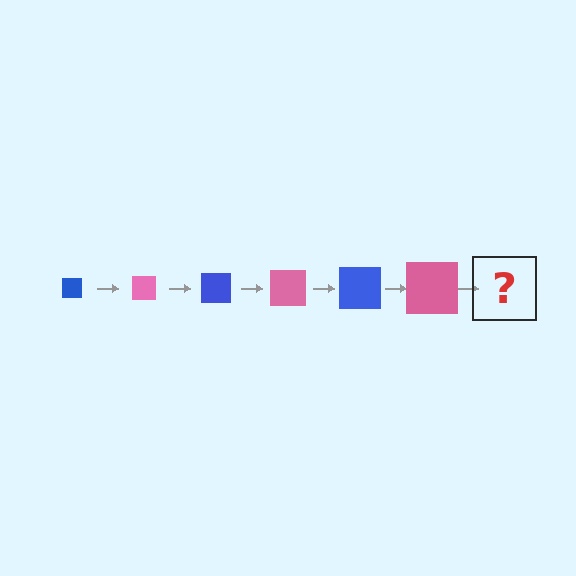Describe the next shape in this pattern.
It should be a blue square, larger than the previous one.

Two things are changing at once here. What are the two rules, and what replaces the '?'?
The two rules are that the square grows larger each step and the color cycles through blue and pink. The '?' should be a blue square, larger than the previous one.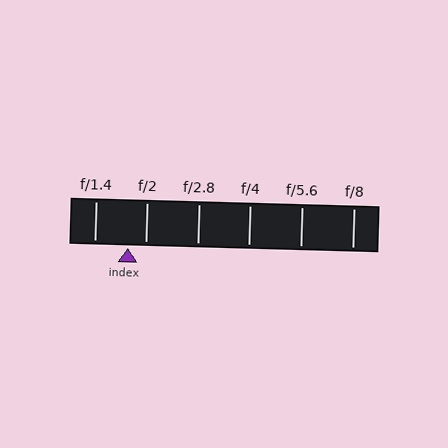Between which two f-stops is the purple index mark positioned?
The index mark is between f/1.4 and f/2.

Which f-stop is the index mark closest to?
The index mark is closest to f/2.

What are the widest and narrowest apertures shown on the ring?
The widest aperture shown is f/1.4 and the narrowest is f/8.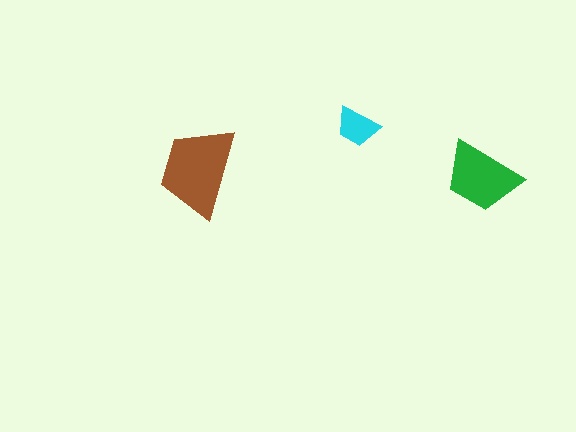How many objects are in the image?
There are 3 objects in the image.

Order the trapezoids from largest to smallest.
the brown one, the green one, the cyan one.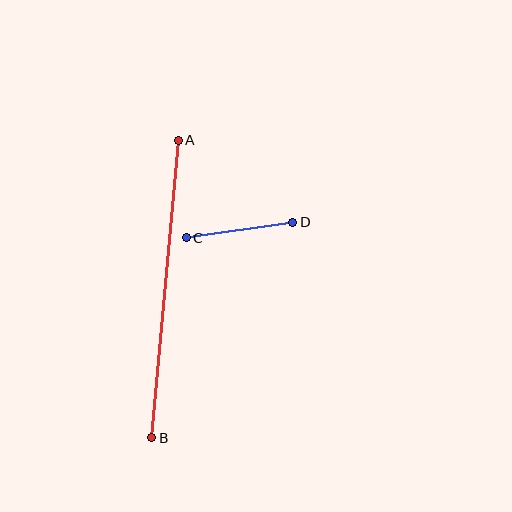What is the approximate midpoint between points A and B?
The midpoint is at approximately (165, 289) pixels.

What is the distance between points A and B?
The distance is approximately 298 pixels.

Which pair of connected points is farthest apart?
Points A and B are farthest apart.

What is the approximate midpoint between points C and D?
The midpoint is at approximately (240, 230) pixels.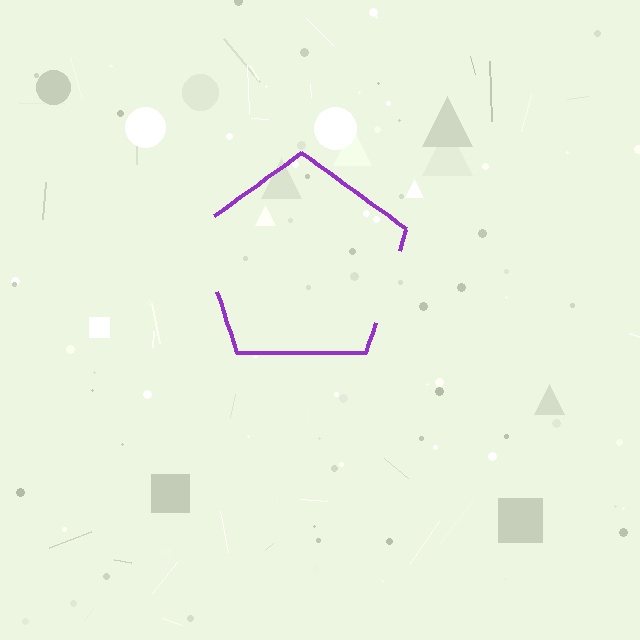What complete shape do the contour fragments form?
The contour fragments form a pentagon.